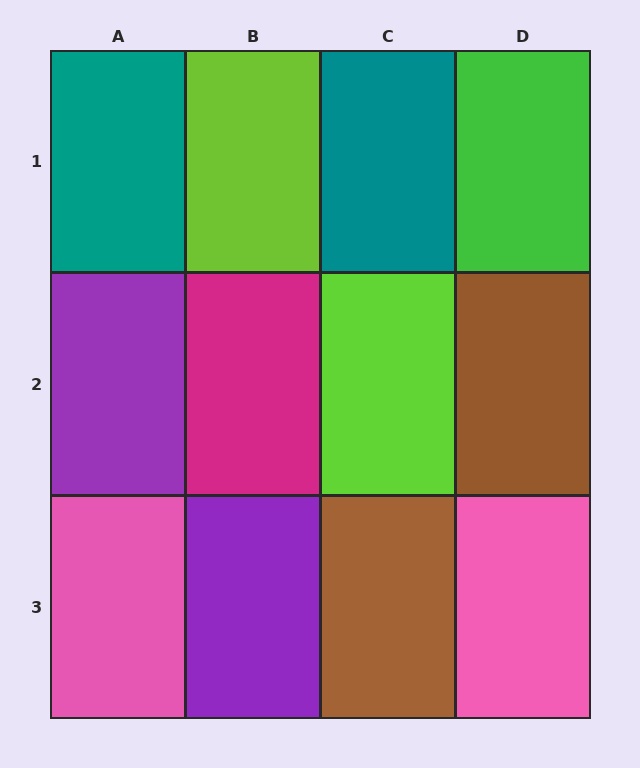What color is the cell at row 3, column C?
Brown.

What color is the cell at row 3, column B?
Purple.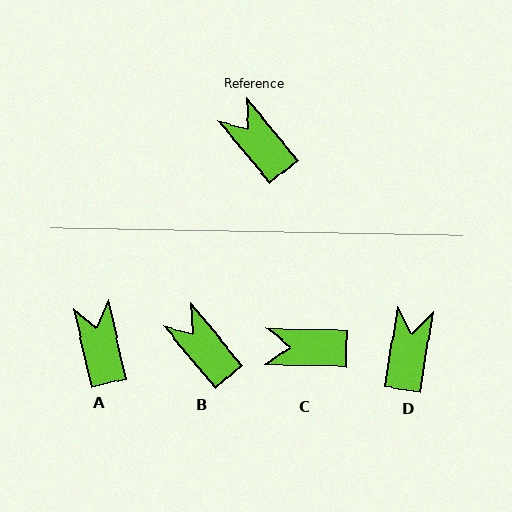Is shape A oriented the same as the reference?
No, it is off by about 27 degrees.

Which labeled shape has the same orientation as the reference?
B.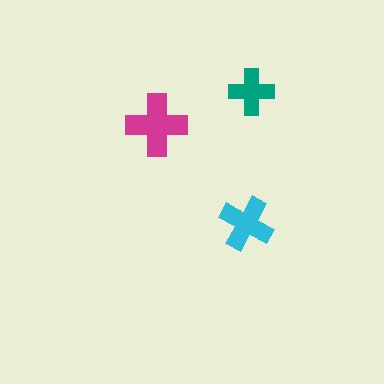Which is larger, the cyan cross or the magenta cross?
The magenta one.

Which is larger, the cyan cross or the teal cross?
The cyan one.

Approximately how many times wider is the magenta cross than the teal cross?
About 1.5 times wider.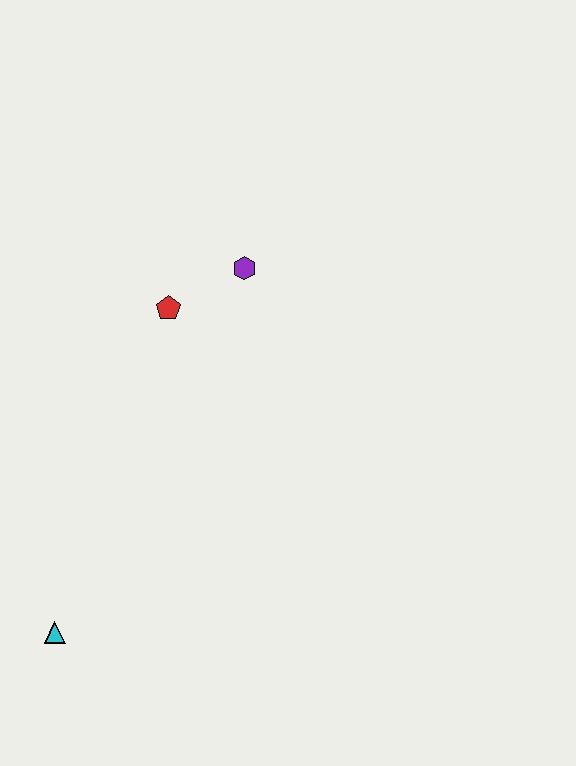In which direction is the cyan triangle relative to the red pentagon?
The cyan triangle is below the red pentagon.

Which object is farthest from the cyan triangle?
The purple hexagon is farthest from the cyan triangle.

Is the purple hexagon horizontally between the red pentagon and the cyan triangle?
No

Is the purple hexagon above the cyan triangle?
Yes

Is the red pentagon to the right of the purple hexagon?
No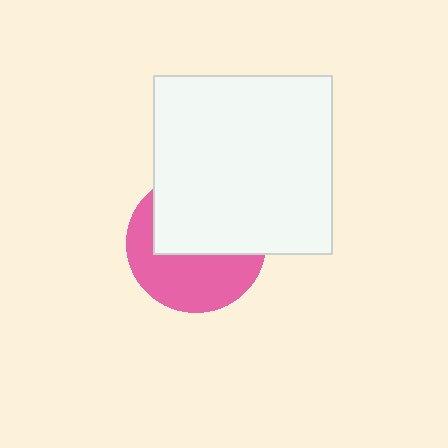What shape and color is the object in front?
The object in front is a white square.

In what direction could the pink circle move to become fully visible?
The pink circle could move down. That would shift it out from behind the white square entirely.